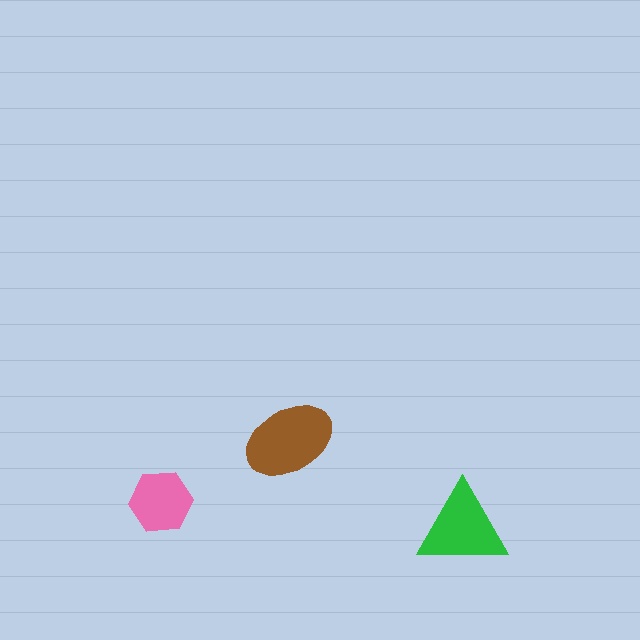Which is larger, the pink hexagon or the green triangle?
The green triangle.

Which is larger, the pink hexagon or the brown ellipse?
The brown ellipse.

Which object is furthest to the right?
The green triangle is rightmost.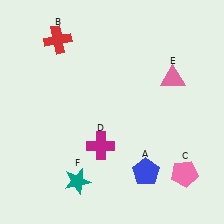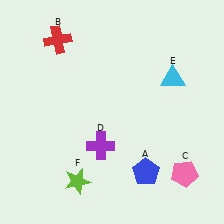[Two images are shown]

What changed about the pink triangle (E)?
In Image 1, E is pink. In Image 2, it changed to cyan.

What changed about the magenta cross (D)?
In Image 1, D is magenta. In Image 2, it changed to purple.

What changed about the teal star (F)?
In Image 1, F is teal. In Image 2, it changed to lime.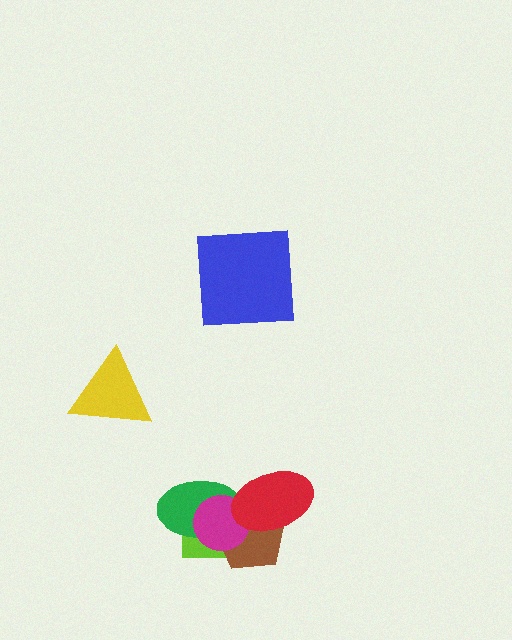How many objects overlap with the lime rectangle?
4 objects overlap with the lime rectangle.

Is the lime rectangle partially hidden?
Yes, it is partially covered by another shape.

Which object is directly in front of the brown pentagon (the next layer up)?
The magenta circle is directly in front of the brown pentagon.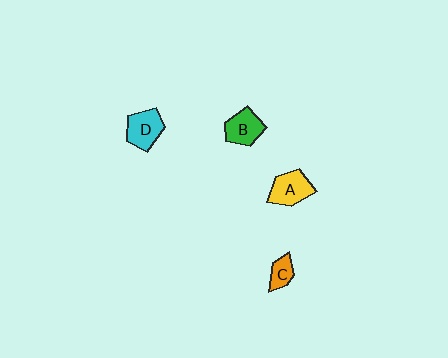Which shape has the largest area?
Shape A (yellow).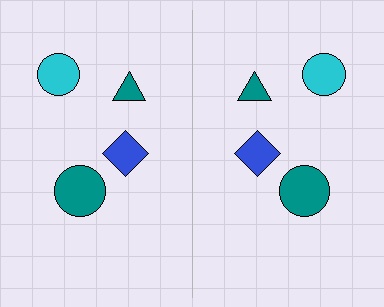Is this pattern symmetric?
Yes, this pattern has bilateral (reflection) symmetry.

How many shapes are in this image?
There are 8 shapes in this image.